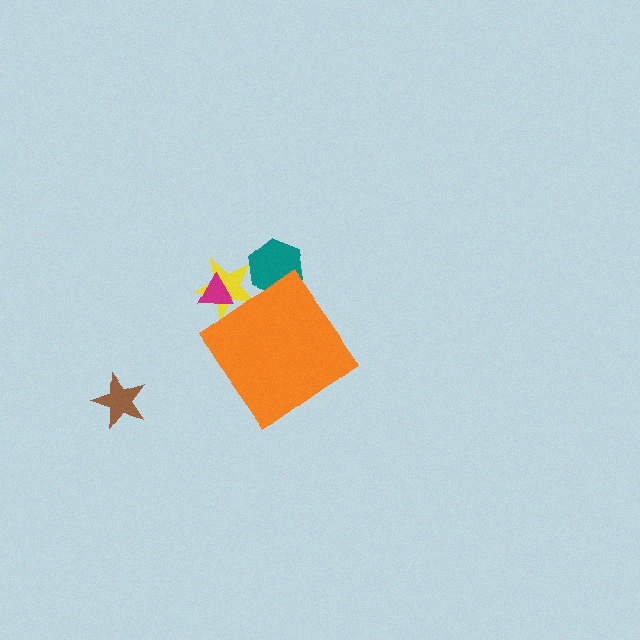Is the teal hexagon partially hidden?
Yes, the teal hexagon is partially hidden behind the orange diamond.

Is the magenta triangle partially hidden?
Yes, the magenta triangle is partially hidden behind the orange diamond.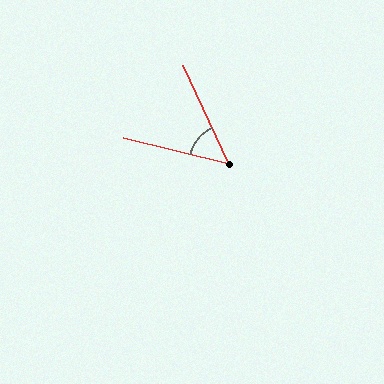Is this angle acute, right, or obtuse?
It is acute.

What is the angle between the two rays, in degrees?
Approximately 51 degrees.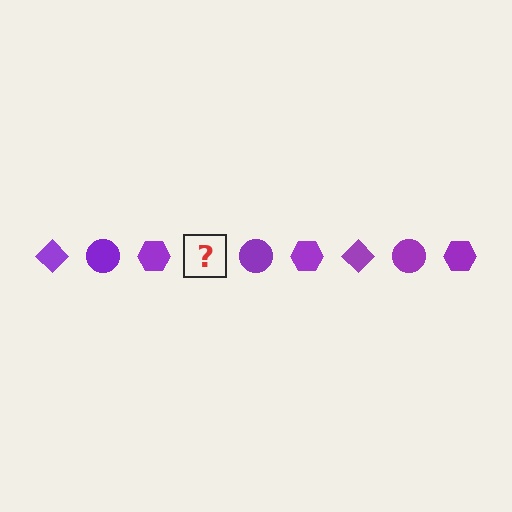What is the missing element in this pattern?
The missing element is a purple diamond.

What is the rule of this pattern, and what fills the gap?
The rule is that the pattern cycles through diamond, circle, hexagon shapes in purple. The gap should be filled with a purple diamond.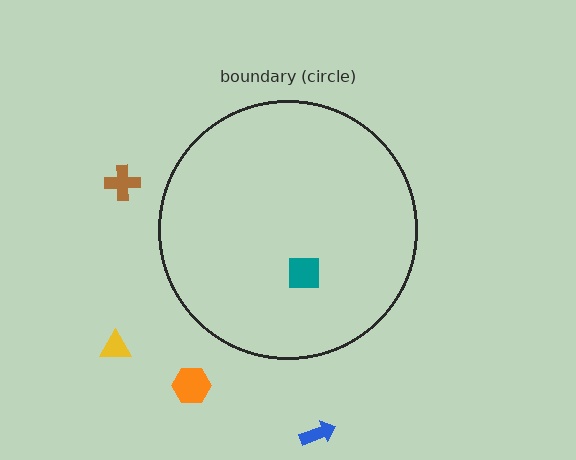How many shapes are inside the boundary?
1 inside, 4 outside.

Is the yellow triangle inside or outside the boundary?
Outside.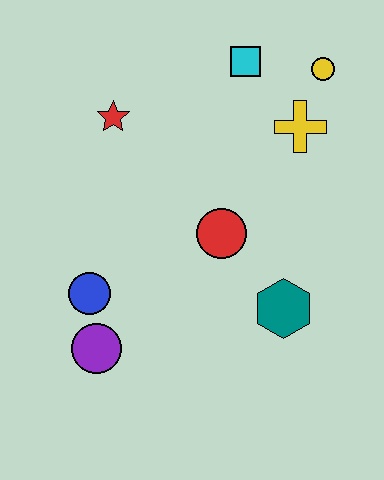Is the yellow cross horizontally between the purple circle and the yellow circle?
Yes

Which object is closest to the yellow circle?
The yellow cross is closest to the yellow circle.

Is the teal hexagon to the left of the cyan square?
No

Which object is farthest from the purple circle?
The yellow circle is farthest from the purple circle.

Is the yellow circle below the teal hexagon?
No